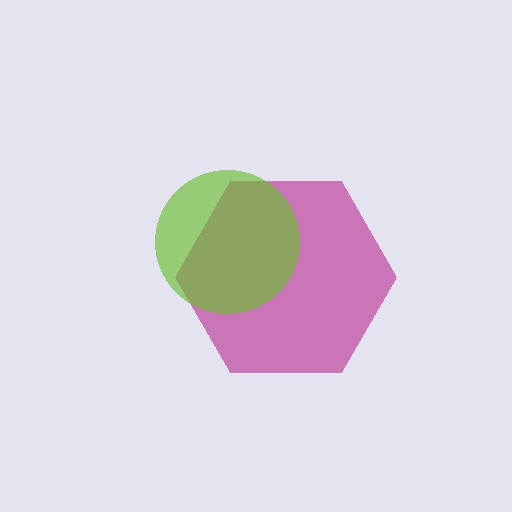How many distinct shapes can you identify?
There are 2 distinct shapes: a magenta hexagon, a lime circle.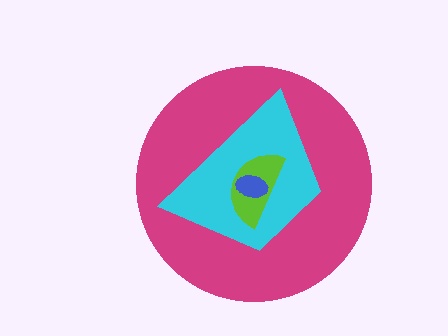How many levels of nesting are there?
4.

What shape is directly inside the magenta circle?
The cyan trapezoid.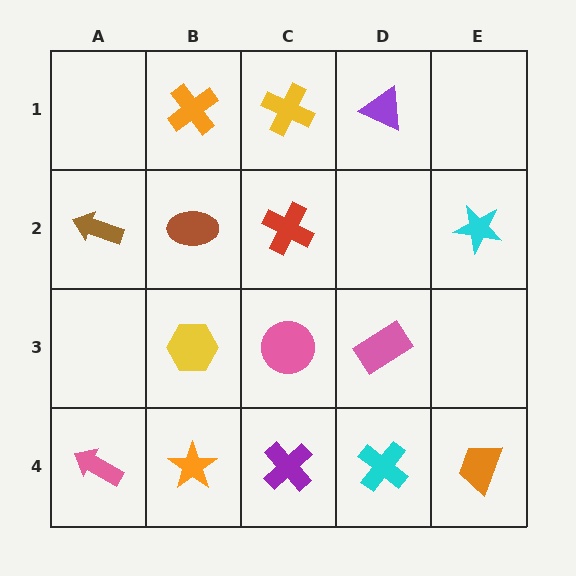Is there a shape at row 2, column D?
No, that cell is empty.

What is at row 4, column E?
An orange trapezoid.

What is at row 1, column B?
An orange cross.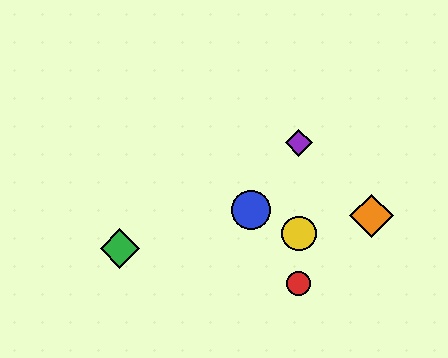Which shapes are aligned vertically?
The red circle, the yellow circle, the purple diamond are aligned vertically.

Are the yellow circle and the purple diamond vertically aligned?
Yes, both are at x≈299.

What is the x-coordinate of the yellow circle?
The yellow circle is at x≈299.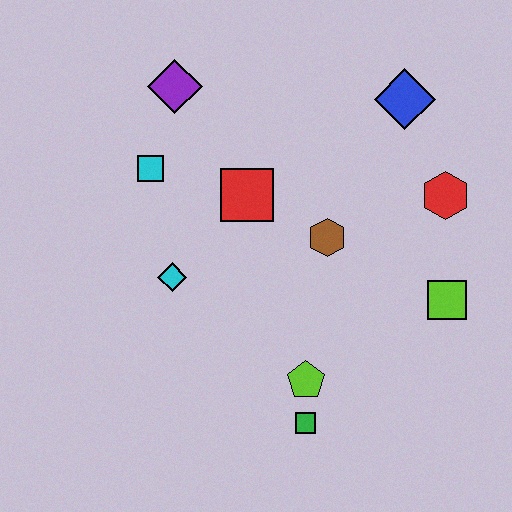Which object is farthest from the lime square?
The purple diamond is farthest from the lime square.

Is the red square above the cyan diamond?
Yes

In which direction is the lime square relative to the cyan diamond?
The lime square is to the right of the cyan diamond.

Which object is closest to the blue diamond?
The red hexagon is closest to the blue diamond.